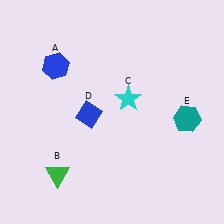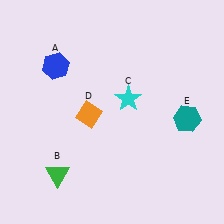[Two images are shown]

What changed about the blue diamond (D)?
In Image 1, D is blue. In Image 2, it changed to orange.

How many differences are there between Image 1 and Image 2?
There is 1 difference between the two images.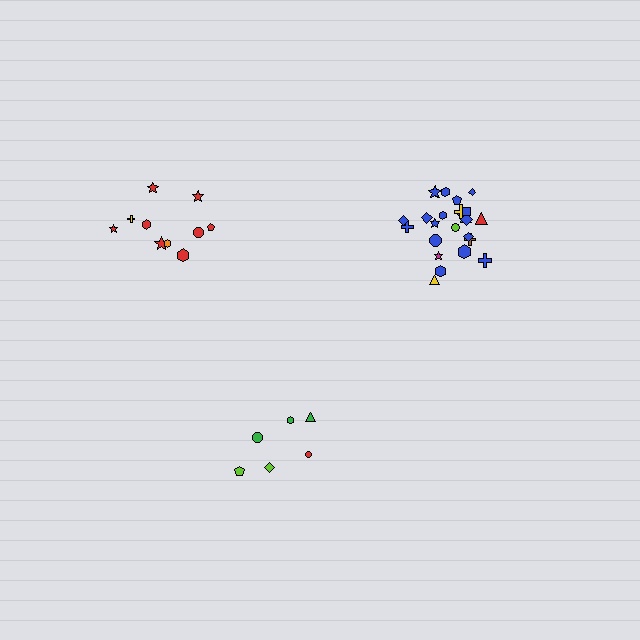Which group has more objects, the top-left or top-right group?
The top-right group.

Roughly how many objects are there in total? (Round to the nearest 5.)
Roughly 40 objects in total.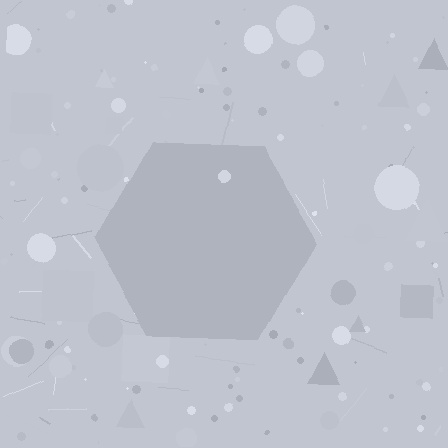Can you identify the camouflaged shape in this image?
The camouflaged shape is a hexagon.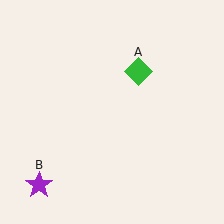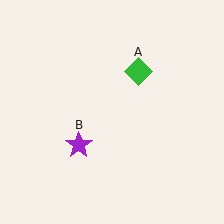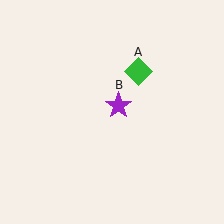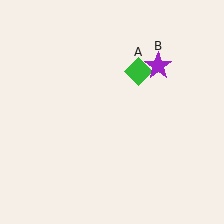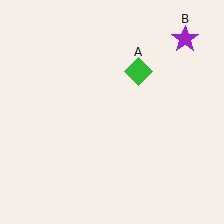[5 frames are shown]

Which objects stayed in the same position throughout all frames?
Green diamond (object A) remained stationary.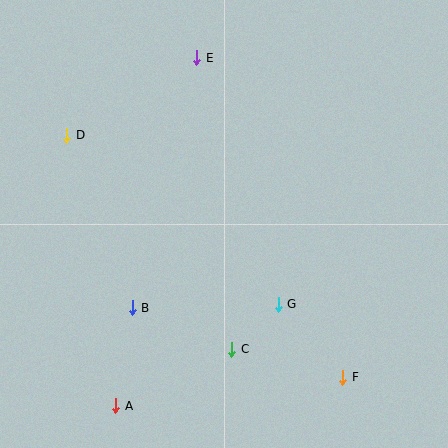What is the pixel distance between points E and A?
The distance between E and A is 357 pixels.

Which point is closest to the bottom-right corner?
Point F is closest to the bottom-right corner.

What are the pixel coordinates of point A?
Point A is at (116, 406).